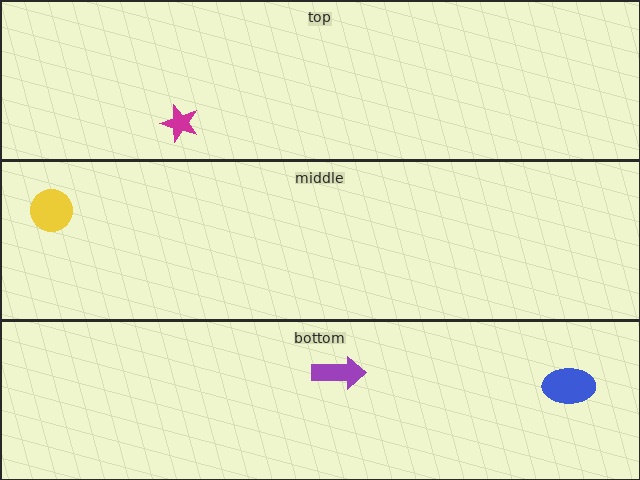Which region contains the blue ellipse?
The bottom region.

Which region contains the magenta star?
The top region.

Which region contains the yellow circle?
The middle region.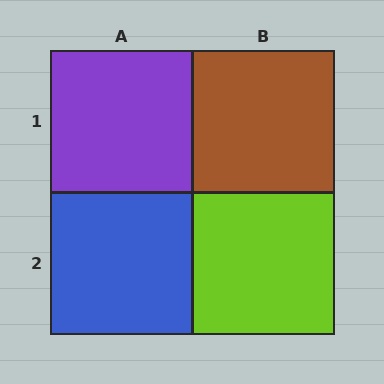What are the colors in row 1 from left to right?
Purple, brown.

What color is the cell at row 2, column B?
Lime.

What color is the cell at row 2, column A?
Blue.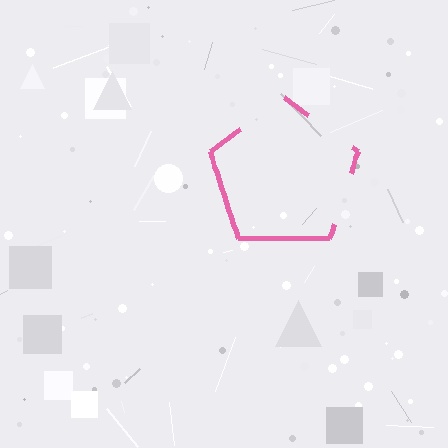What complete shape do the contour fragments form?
The contour fragments form a pentagon.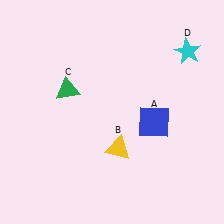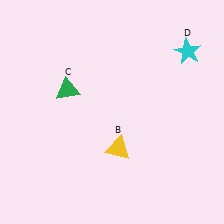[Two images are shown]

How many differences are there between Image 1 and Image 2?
There is 1 difference between the two images.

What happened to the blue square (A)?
The blue square (A) was removed in Image 2. It was in the bottom-right area of Image 1.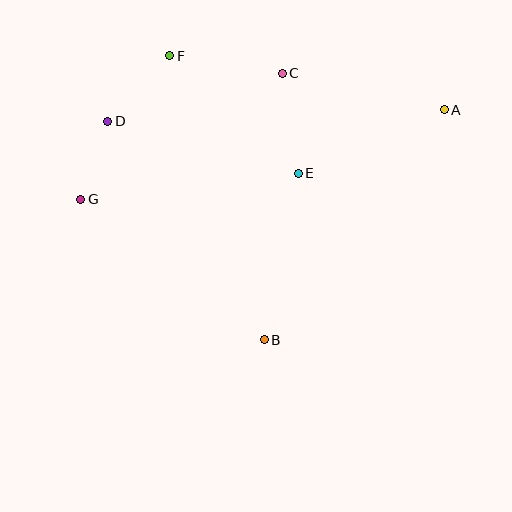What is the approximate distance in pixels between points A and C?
The distance between A and C is approximately 166 pixels.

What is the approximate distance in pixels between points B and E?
The distance between B and E is approximately 170 pixels.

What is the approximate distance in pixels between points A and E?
The distance between A and E is approximately 159 pixels.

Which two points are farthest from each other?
Points A and G are farthest from each other.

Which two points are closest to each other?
Points D and G are closest to each other.